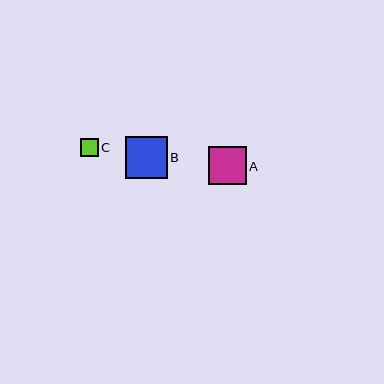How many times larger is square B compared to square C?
Square B is approximately 2.3 times the size of square C.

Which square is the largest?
Square B is the largest with a size of approximately 42 pixels.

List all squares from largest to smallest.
From largest to smallest: B, A, C.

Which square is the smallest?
Square C is the smallest with a size of approximately 18 pixels.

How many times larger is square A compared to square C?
Square A is approximately 2.1 times the size of square C.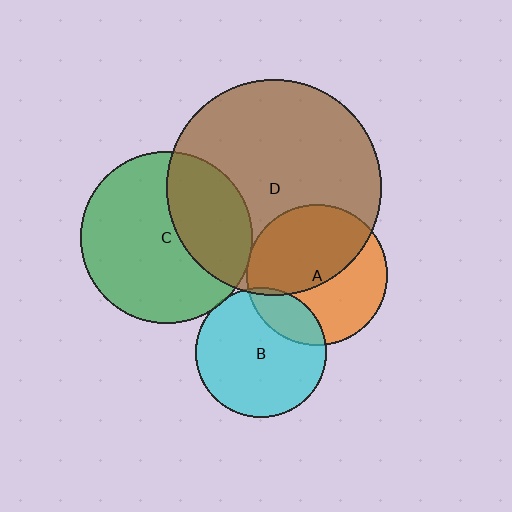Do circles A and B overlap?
Yes.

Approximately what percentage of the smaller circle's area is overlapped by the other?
Approximately 20%.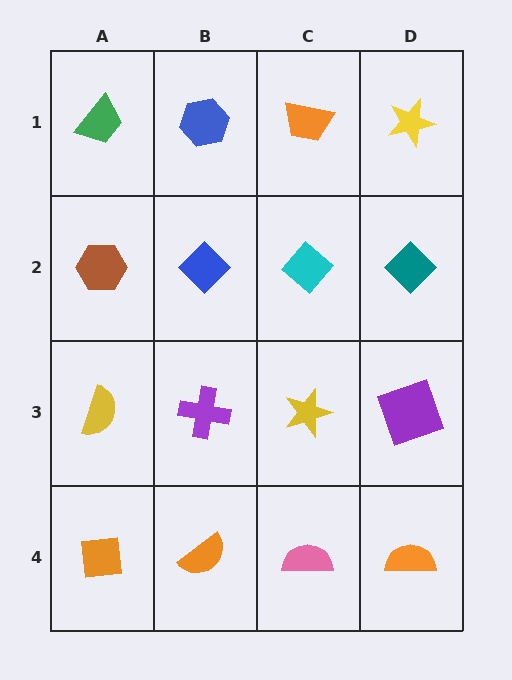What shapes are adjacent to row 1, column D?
A teal diamond (row 2, column D), an orange trapezoid (row 1, column C).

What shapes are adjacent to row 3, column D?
A teal diamond (row 2, column D), an orange semicircle (row 4, column D), a yellow star (row 3, column C).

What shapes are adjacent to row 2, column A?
A green trapezoid (row 1, column A), a yellow semicircle (row 3, column A), a blue diamond (row 2, column B).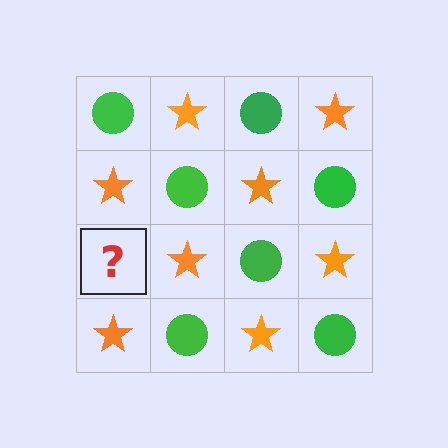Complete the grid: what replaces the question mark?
The question mark should be replaced with a green circle.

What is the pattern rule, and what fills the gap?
The rule is that it alternates green circle and orange star in a checkerboard pattern. The gap should be filled with a green circle.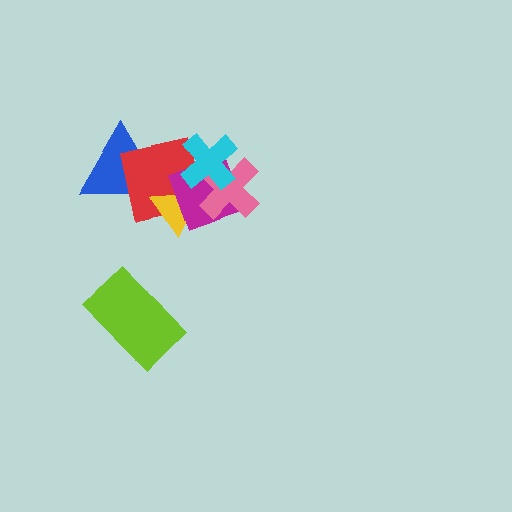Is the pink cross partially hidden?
Yes, it is partially covered by another shape.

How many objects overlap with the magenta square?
4 objects overlap with the magenta square.